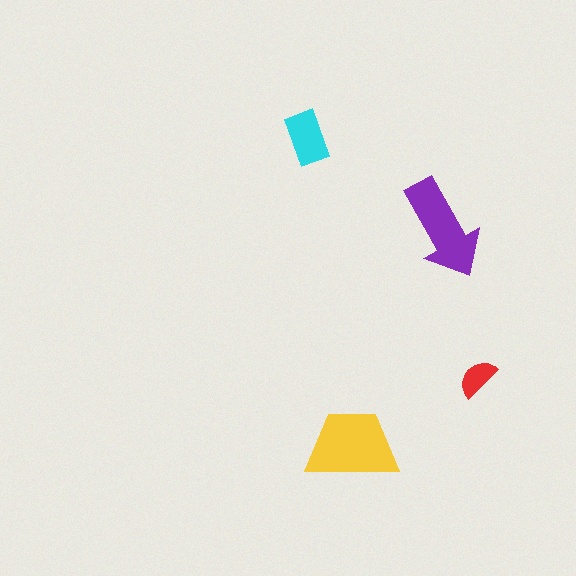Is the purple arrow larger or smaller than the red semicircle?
Larger.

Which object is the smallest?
The red semicircle.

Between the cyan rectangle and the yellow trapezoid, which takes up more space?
The yellow trapezoid.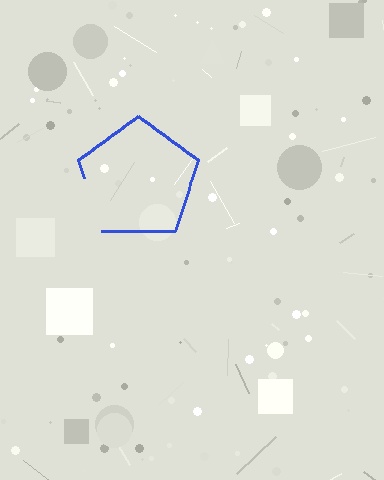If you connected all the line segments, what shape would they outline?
They would outline a pentagon.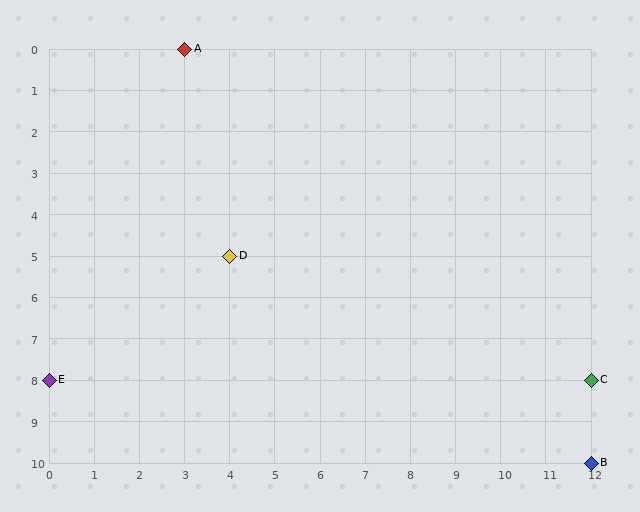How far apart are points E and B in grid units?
Points E and B are 12 columns and 2 rows apart (about 12.2 grid units diagonally).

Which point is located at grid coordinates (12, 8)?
Point C is at (12, 8).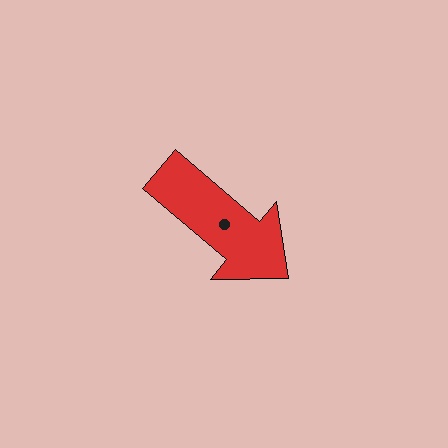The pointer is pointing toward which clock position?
Roughly 4 o'clock.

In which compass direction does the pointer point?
Southeast.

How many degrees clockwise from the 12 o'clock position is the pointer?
Approximately 130 degrees.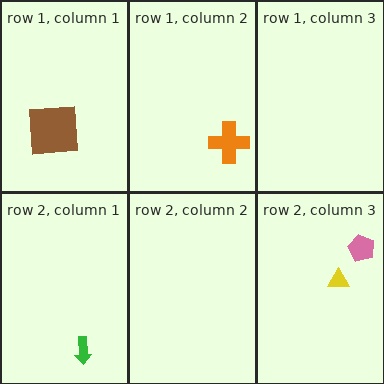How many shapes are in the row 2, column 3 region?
2.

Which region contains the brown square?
The row 1, column 1 region.